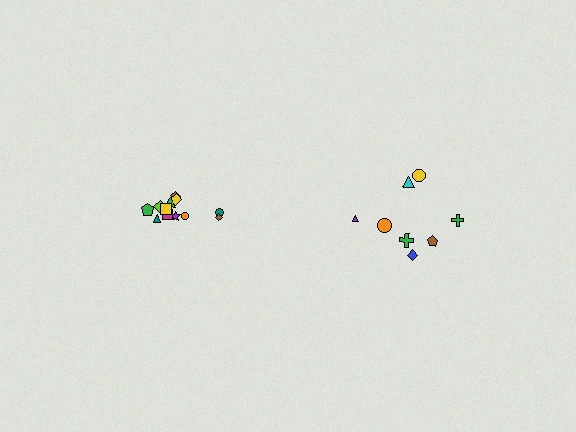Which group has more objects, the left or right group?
The left group.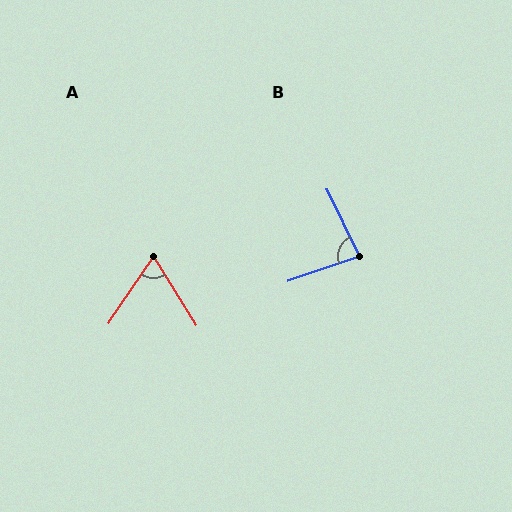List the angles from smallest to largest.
A (66°), B (83°).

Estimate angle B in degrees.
Approximately 83 degrees.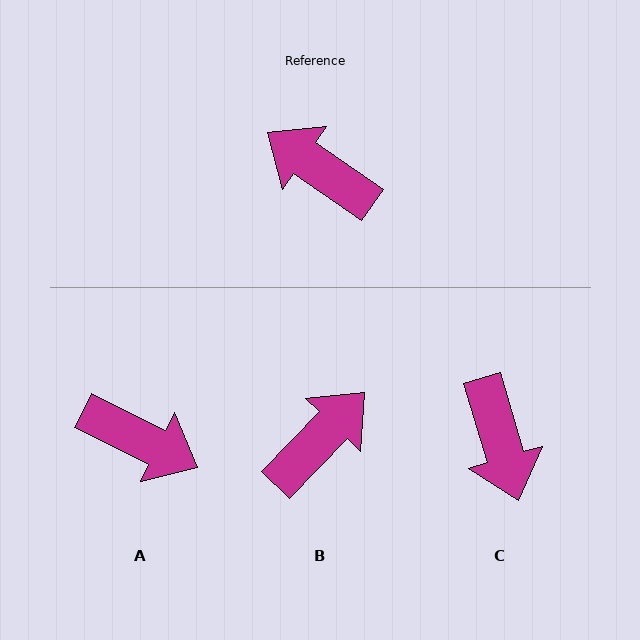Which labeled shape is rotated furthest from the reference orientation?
A, about 171 degrees away.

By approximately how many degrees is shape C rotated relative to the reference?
Approximately 141 degrees counter-clockwise.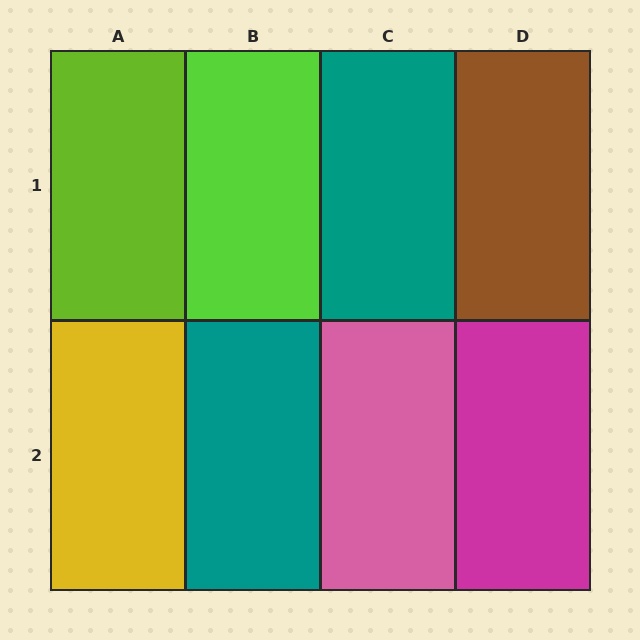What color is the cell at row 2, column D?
Magenta.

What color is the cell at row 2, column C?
Pink.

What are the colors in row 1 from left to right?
Lime, lime, teal, brown.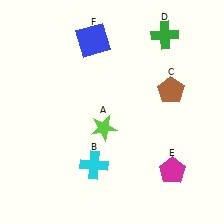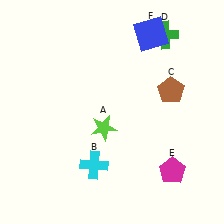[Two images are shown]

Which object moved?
The blue square (F) moved right.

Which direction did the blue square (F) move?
The blue square (F) moved right.